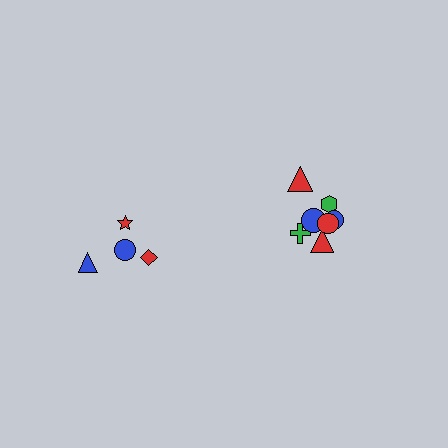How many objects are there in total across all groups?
There are 11 objects.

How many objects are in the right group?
There are 7 objects.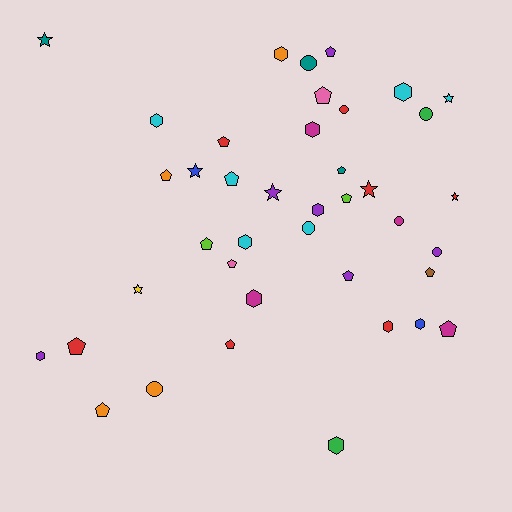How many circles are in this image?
There are 7 circles.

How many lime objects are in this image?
There are 2 lime objects.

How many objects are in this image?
There are 40 objects.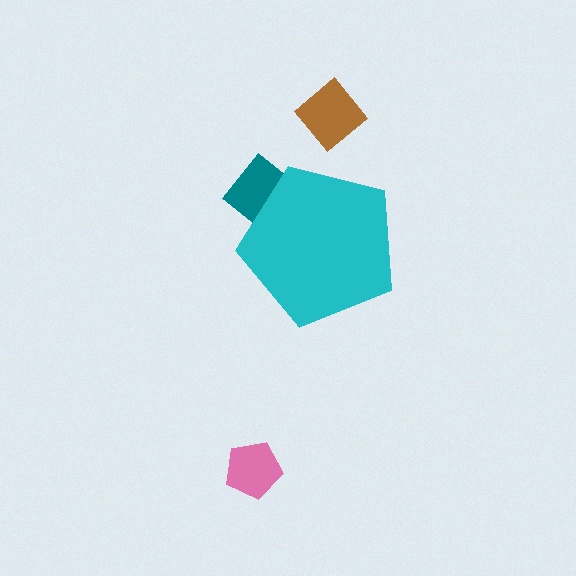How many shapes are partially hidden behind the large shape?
1 shape is partially hidden.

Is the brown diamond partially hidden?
No, the brown diamond is fully visible.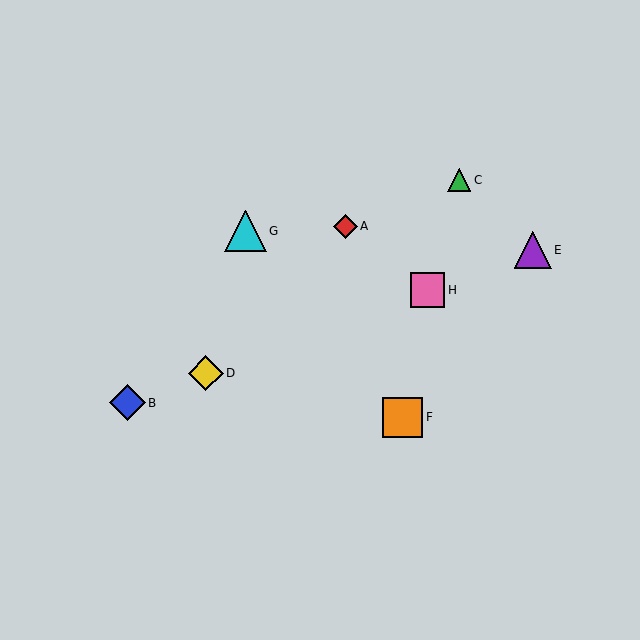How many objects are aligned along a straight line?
4 objects (B, D, E, H) are aligned along a straight line.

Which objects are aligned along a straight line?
Objects B, D, E, H are aligned along a straight line.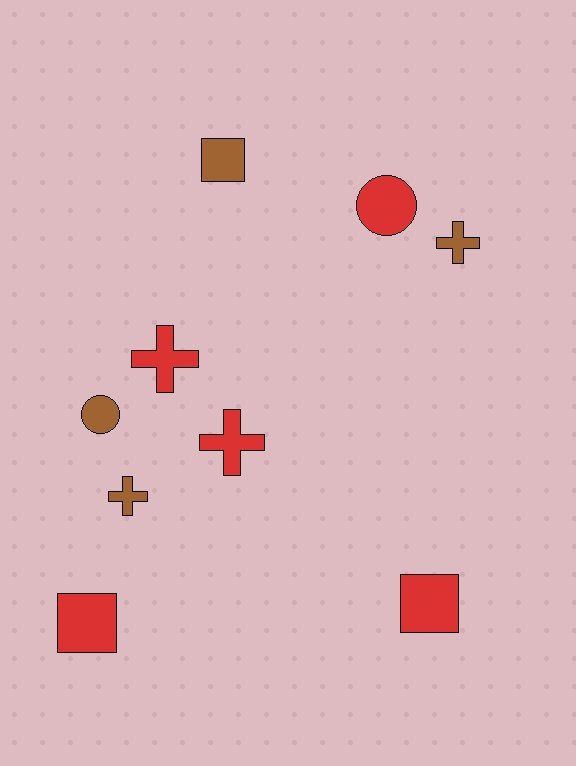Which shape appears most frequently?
Cross, with 4 objects.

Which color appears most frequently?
Red, with 5 objects.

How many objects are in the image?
There are 9 objects.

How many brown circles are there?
There is 1 brown circle.